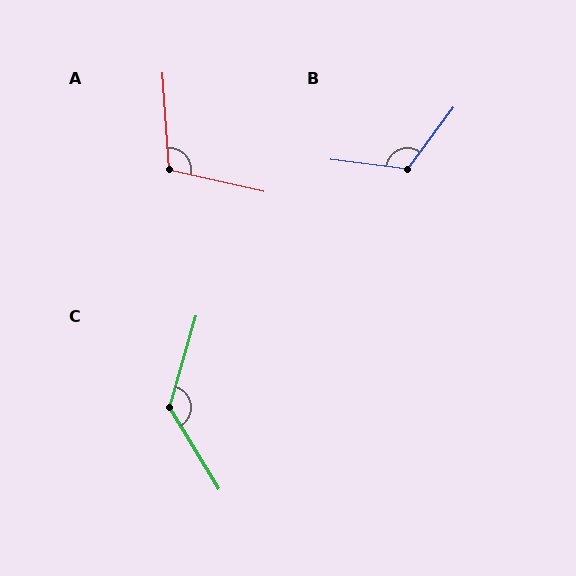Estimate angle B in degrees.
Approximately 120 degrees.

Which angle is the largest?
C, at approximately 132 degrees.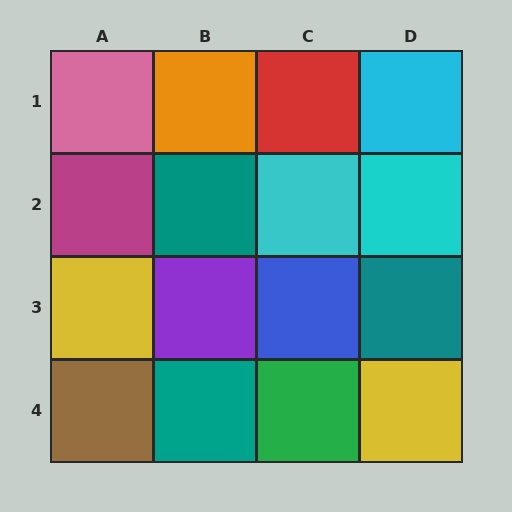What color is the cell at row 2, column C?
Cyan.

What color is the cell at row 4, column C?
Green.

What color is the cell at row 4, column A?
Brown.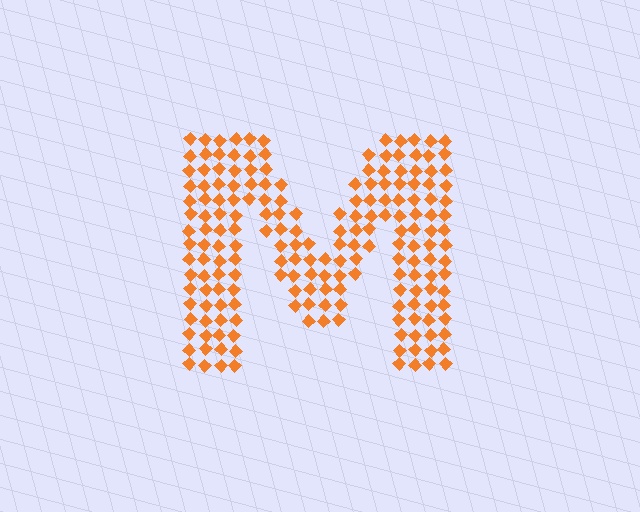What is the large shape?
The large shape is the letter M.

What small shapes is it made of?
It is made of small diamonds.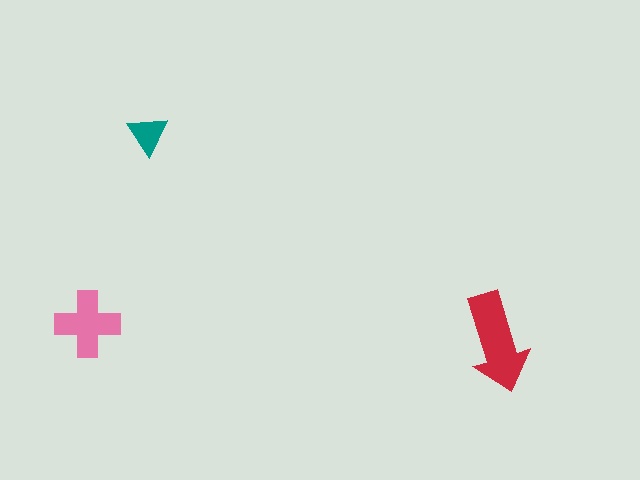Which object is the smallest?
The teal triangle.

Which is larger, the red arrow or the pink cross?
The red arrow.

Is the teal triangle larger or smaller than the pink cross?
Smaller.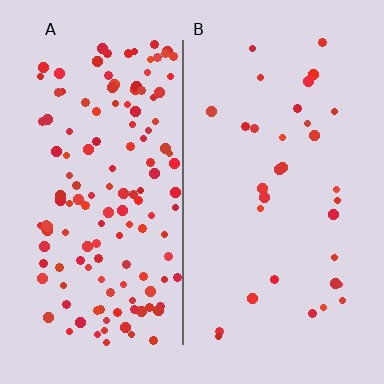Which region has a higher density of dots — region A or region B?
A (the left).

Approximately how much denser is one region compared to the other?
Approximately 4.3× — region A over region B.